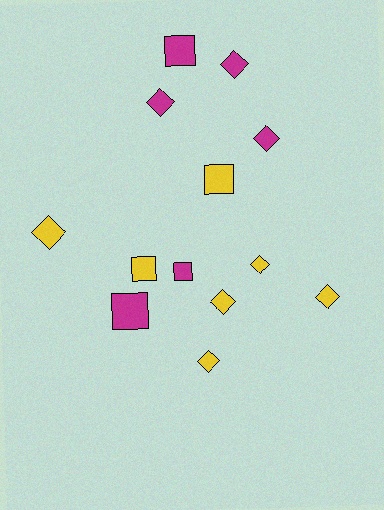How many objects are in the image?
There are 13 objects.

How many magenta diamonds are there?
There are 3 magenta diamonds.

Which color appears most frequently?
Yellow, with 7 objects.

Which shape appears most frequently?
Diamond, with 8 objects.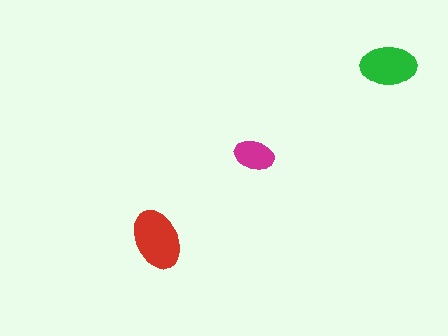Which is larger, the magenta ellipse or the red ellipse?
The red one.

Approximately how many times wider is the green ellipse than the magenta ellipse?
About 1.5 times wider.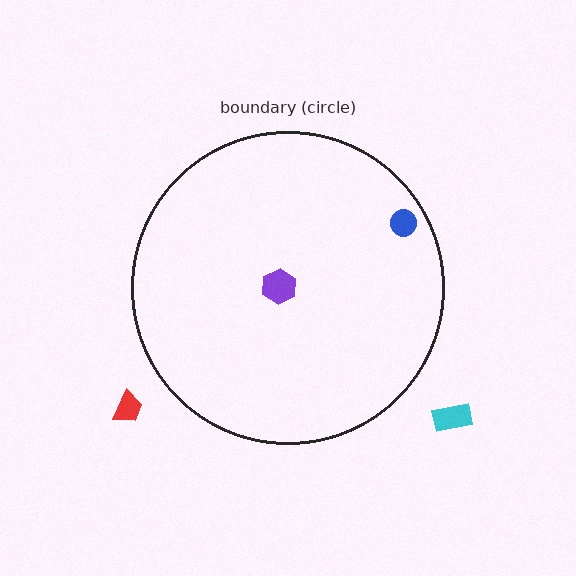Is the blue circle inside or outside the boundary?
Inside.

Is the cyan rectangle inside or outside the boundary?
Outside.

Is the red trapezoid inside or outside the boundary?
Outside.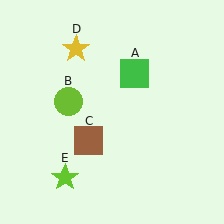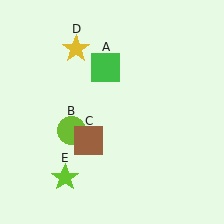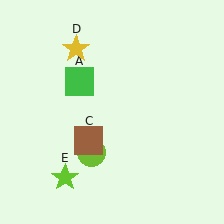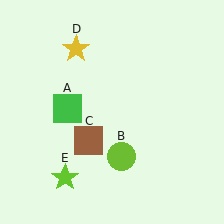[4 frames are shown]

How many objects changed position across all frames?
2 objects changed position: green square (object A), lime circle (object B).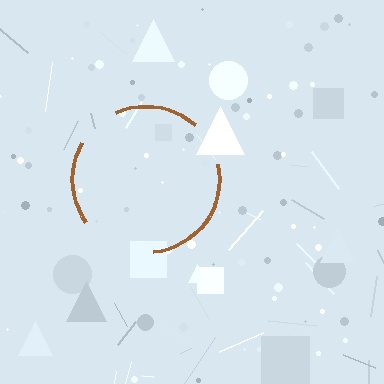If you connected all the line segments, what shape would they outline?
They would outline a circle.